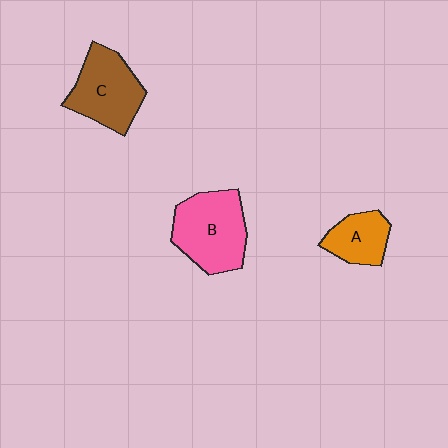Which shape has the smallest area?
Shape A (orange).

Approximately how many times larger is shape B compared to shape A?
Approximately 1.8 times.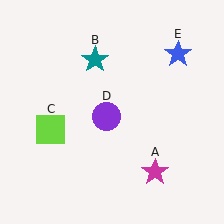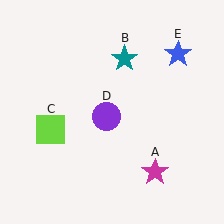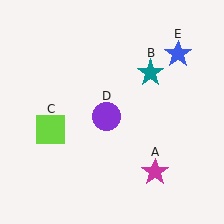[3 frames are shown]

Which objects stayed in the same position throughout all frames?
Magenta star (object A) and lime square (object C) and purple circle (object D) and blue star (object E) remained stationary.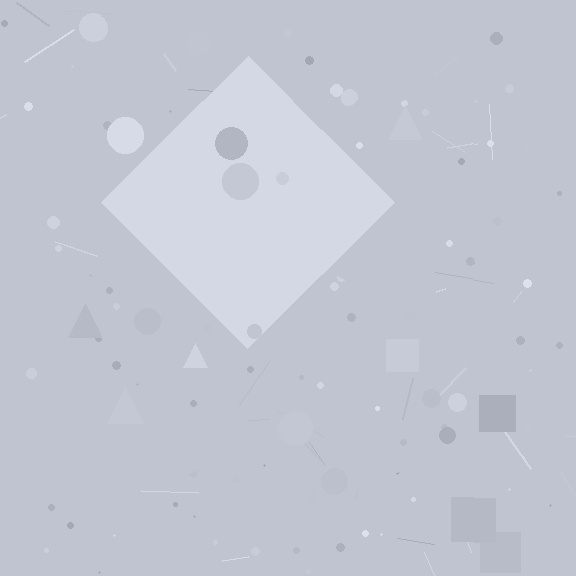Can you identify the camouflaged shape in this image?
The camouflaged shape is a diamond.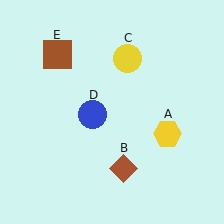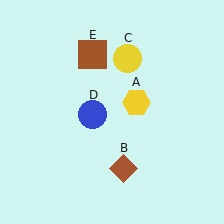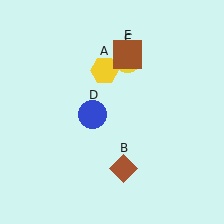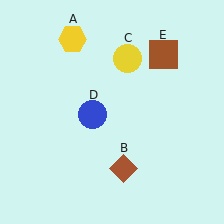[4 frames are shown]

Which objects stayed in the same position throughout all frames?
Brown diamond (object B) and yellow circle (object C) and blue circle (object D) remained stationary.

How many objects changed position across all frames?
2 objects changed position: yellow hexagon (object A), brown square (object E).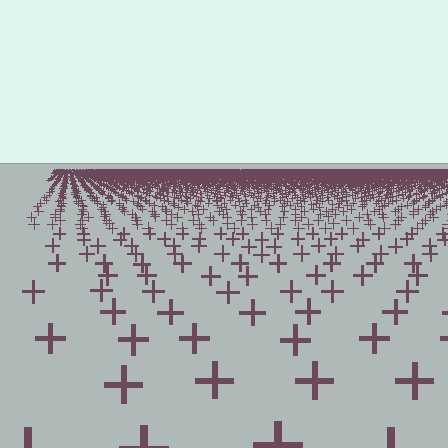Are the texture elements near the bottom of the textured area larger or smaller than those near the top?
Larger. Near the bottom, elements are closer to the viewer and appear at a bigger on-screen size.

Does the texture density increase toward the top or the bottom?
Density increases toward the top.